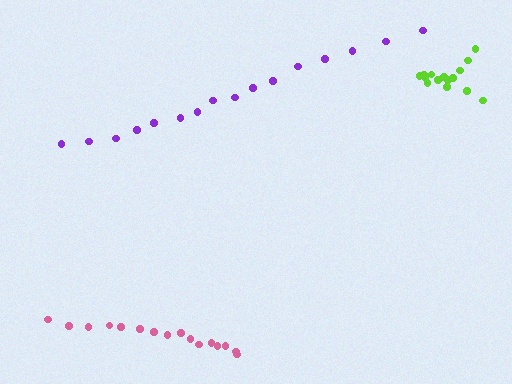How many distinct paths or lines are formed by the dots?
There are 3 distinct paths.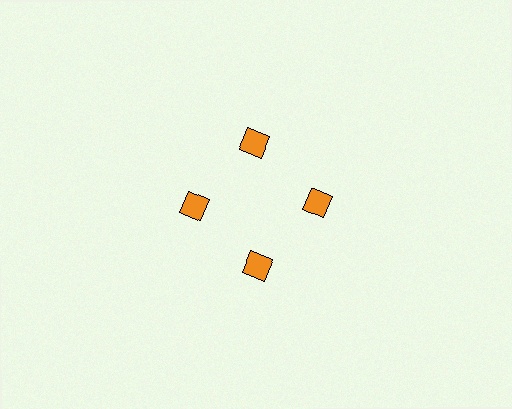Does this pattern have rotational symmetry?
Yes, this pattern has 4-fold rotational symmetry. It looks the same after rotating 90 degrees around the center.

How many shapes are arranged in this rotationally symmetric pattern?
There are 4 shapes, arranged in 4 groups of 1.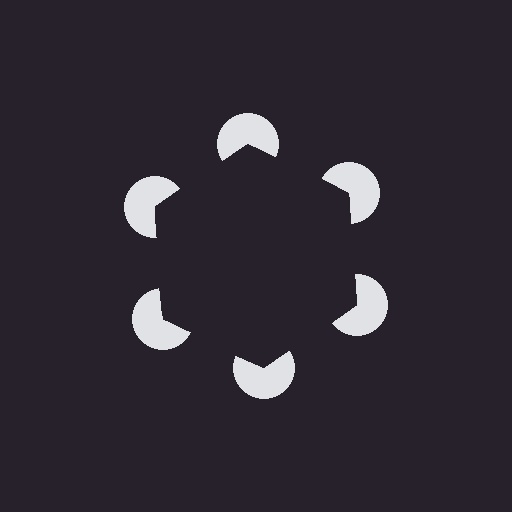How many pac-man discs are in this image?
There are 6 — one at each vertex of the illusory hexagon.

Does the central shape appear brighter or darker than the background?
It typically appears slightly darker than the background, even though no actual brightness change is drawn.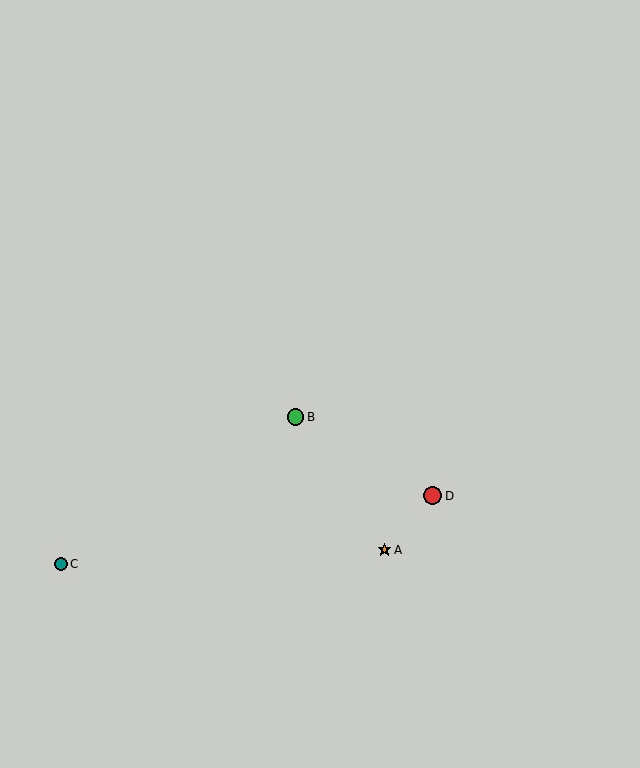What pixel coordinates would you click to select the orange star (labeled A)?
Click at (385, 550) to select the orange star A.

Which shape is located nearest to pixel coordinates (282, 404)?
The green circle (labeled B) at (296, 417) is nearest to that location.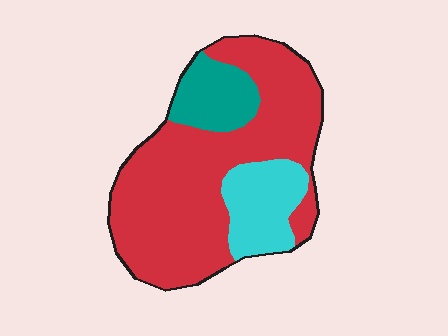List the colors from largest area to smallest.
From largest to smallest: red, cyan, teal.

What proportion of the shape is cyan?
Cyan covers roughly 15% of the shape.